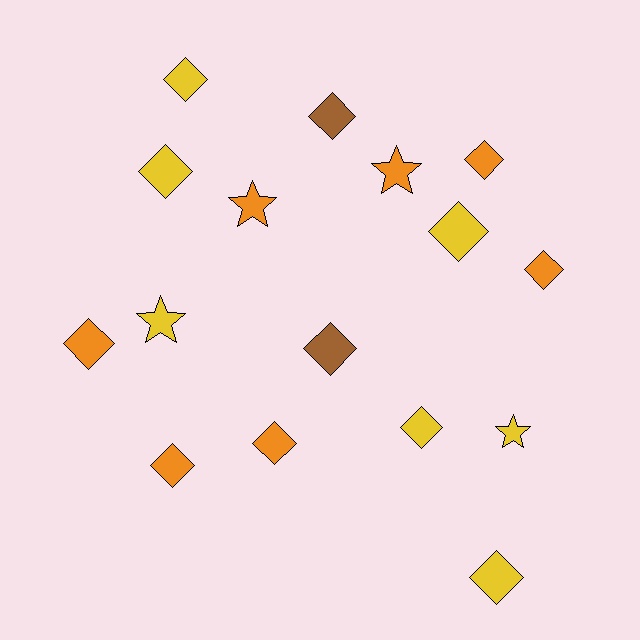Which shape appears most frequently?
Diamond, with 12 objects.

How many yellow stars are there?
There are 2 yellow stars.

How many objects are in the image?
There are 16 objects.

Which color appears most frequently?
Orange, with 7 objects.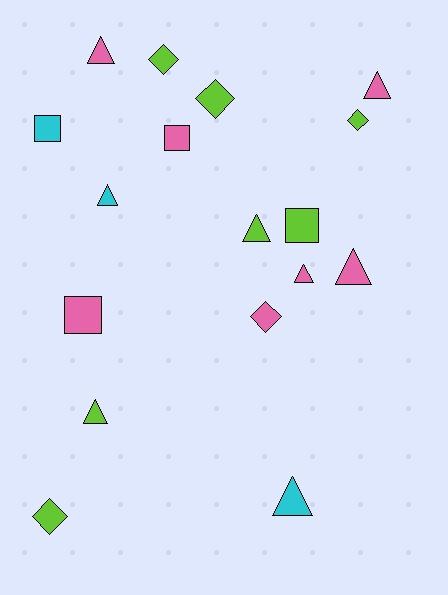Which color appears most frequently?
Pink, with 7 objects.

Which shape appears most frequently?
Triangle, with 8 objects.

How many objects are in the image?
There are 17 objects.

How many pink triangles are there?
There are 4 pink triangles.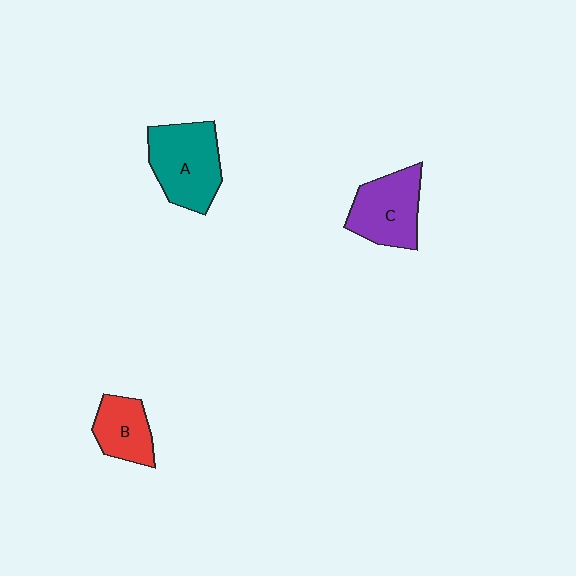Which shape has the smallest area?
Shape B (red).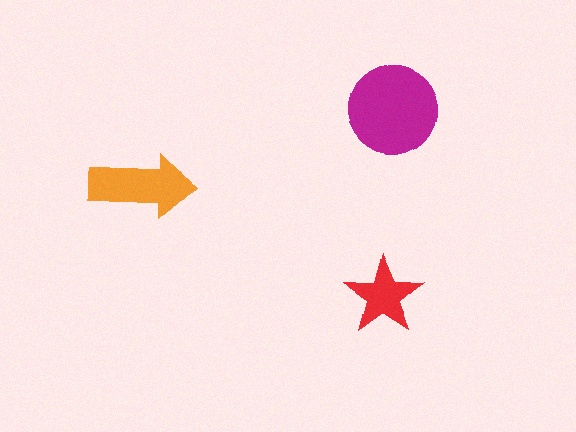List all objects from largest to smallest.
The magenta circle, the orange arrow, the red star.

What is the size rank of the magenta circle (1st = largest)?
1st.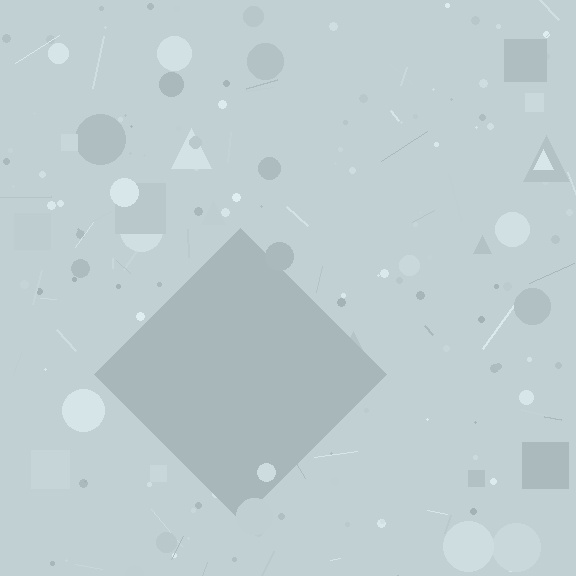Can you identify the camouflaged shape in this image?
The camouflaged shape is a diamond.